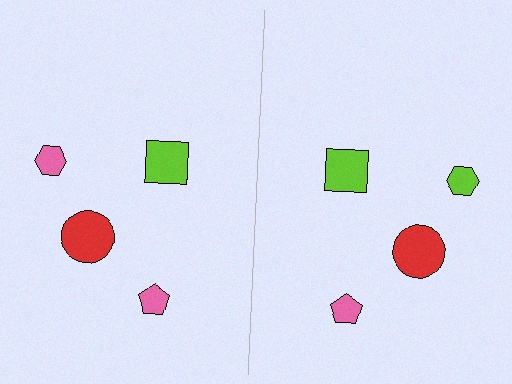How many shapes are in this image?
There are 8 shapes in this image.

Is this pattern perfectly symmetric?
No, the pattern is not perfectly symmetric. The lime hexagon on the right side breaks the symmetry — its mirror counterpart is pink.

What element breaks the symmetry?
The lime hexagon on the right side breaks the symmetry — its mirror counterpart is pink.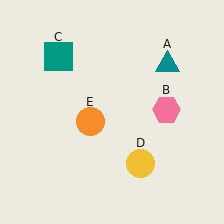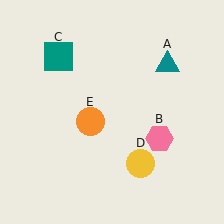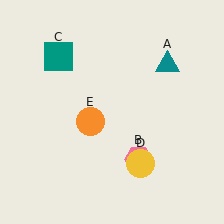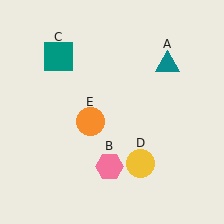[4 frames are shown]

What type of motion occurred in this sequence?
The pink hexagon (object B) rotated clockwise around the center of the scene.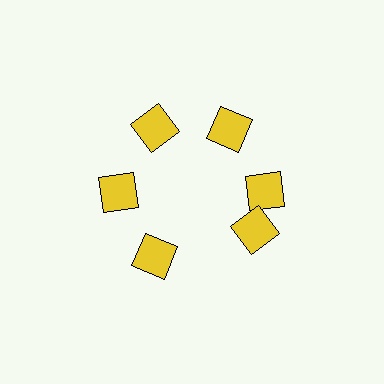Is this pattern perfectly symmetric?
No. The 6 yellow squares are arranged in a ring, but one element near the 5 o'clock position is rotated out of alignment along the ring, breaking the 6-fold rotational symmetry.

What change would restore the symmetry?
The symmetry would be restored by rotating it back into even spacing with its neighbors so that all 6 squares sit at equal angles and equal distance from the center.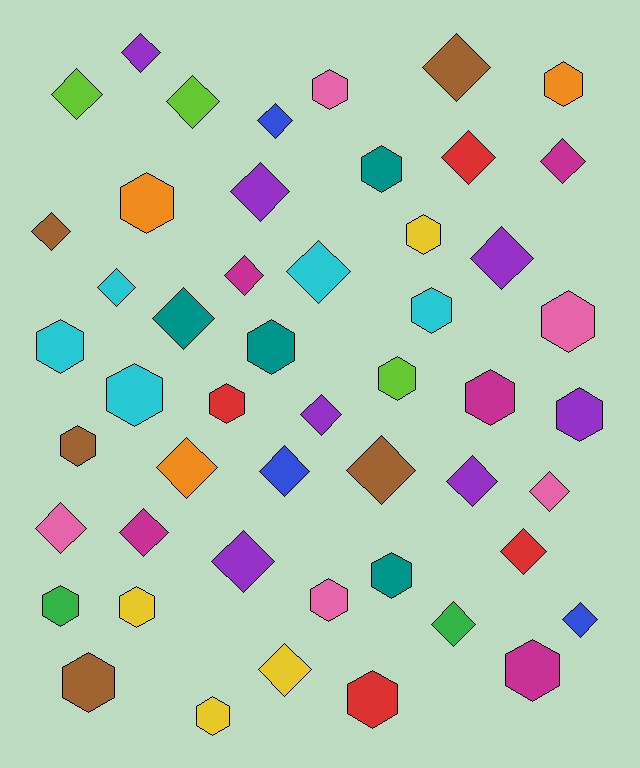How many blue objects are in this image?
There are 3 blue objects.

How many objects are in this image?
There are 50 objects.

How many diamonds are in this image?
There are 27 diamonds.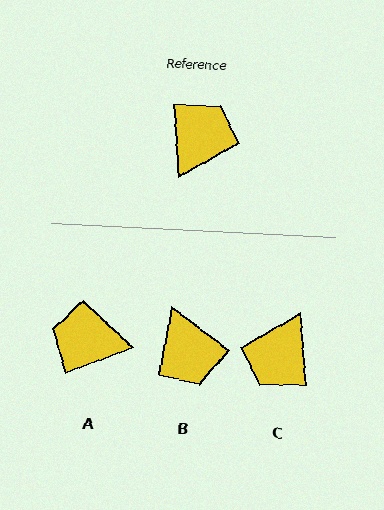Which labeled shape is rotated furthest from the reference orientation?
C, about 179 degrees away.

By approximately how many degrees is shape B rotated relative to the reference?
Approximately 130 degrees clockwise.